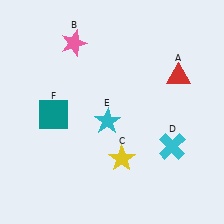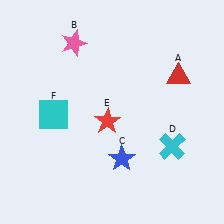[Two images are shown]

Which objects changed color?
C changed from yellow to blue. E changed from cyan to red. F changed from teal to cyan.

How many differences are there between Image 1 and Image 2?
There are 3 differences between the two images.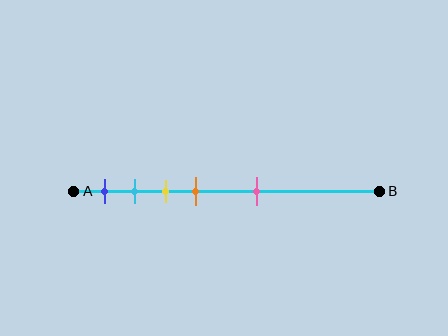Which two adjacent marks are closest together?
The cyan and yellow marks are the closest adjacent pair.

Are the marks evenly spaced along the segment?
No, the marks are not evenly spaced.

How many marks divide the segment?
There are 5 marks dividing the segment.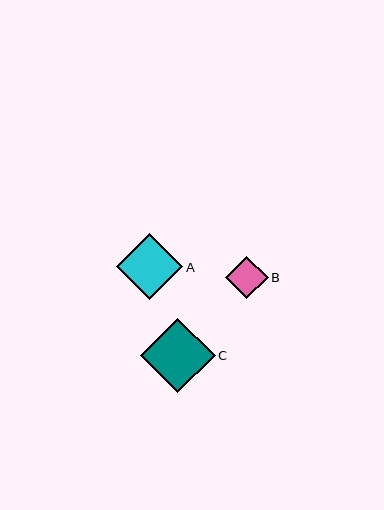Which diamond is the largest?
Diamond C is the largest with a size of approximately 74 pixels.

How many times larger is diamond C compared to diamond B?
Diamond C is approximately 1.7 times the size of diamond B.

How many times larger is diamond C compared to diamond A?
Diamond C is approximately 1.1 times the size of diamond A.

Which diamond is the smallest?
Diamond B is the smallest with a size of approximately 43 pixels.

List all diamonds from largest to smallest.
From largest to smallest: C, A, B.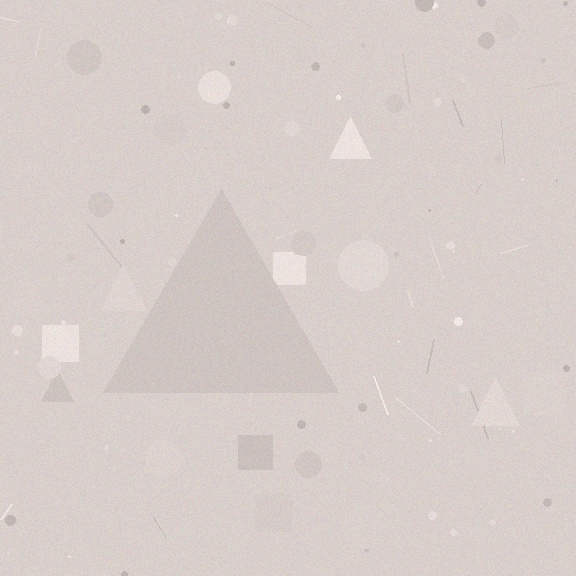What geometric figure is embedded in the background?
A triangle is embedded in the background.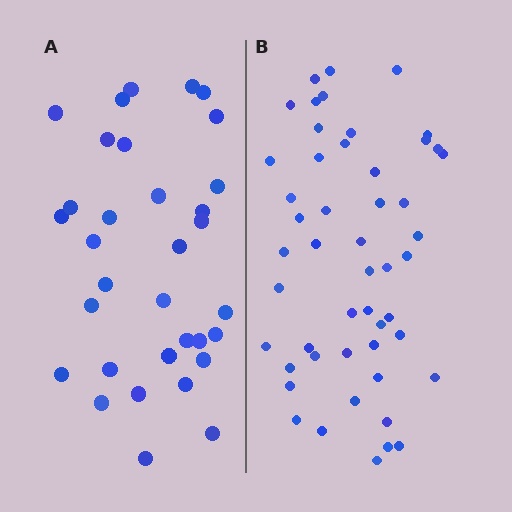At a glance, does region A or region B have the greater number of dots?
Region B (the right region) has more dots.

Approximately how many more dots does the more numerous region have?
Region B has approximately 15 more dots than region A.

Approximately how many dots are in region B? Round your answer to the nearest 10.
About 50 dots.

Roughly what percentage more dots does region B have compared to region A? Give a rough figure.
About 50% more.